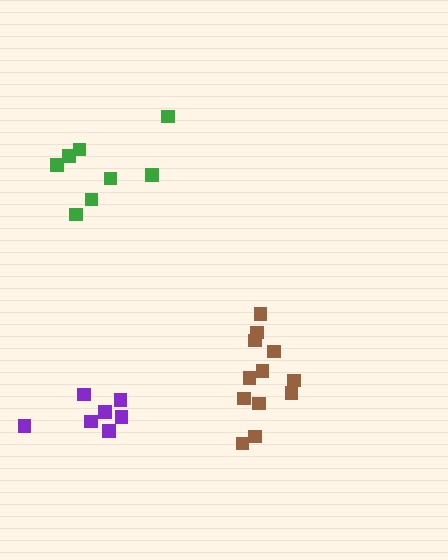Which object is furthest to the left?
The green cluster is leftmost.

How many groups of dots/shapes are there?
There are 3 groups.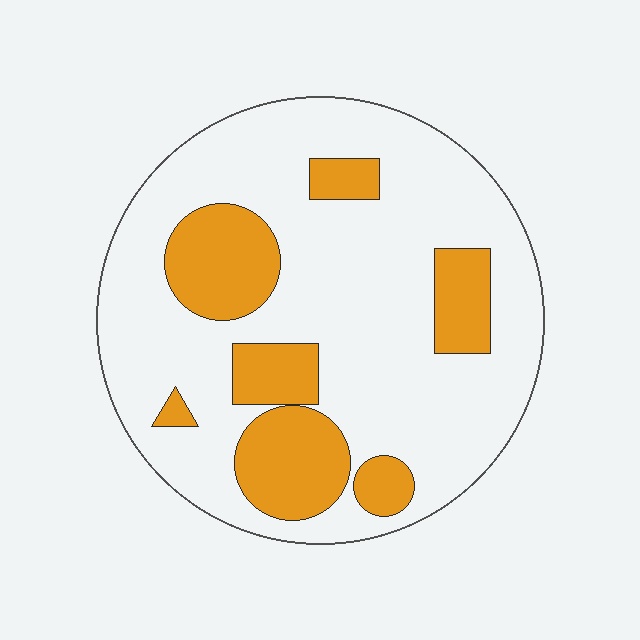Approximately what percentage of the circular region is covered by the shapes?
Approximately 25%.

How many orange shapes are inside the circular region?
7.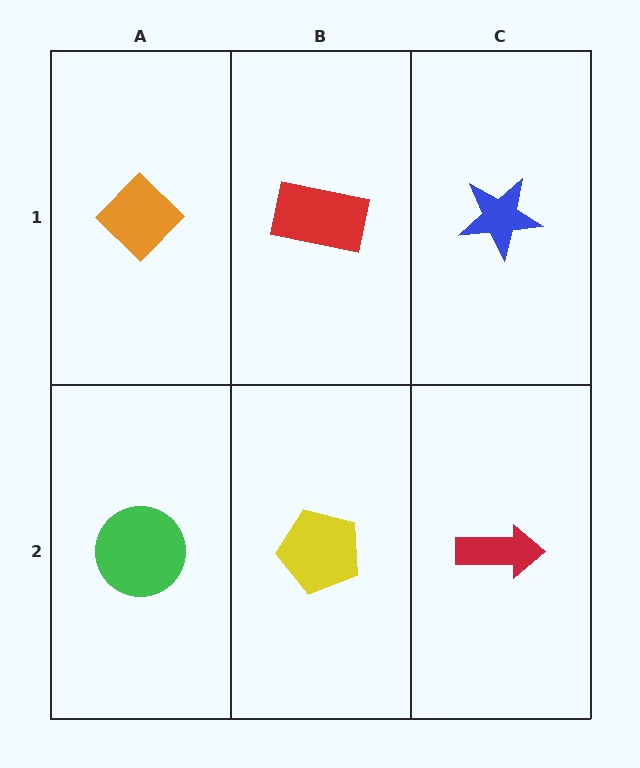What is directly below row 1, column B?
A yellow pentagon.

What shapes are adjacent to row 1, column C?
A red arrow (row 2, column C), a red rectangle (row 1, column B).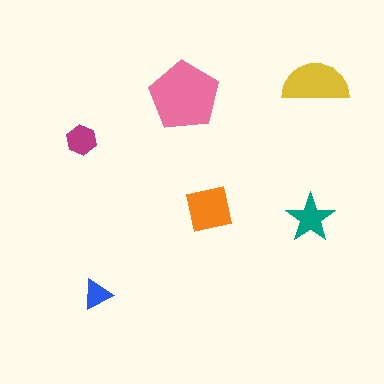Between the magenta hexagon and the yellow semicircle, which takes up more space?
The yellow semicircle.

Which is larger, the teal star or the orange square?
The orange square.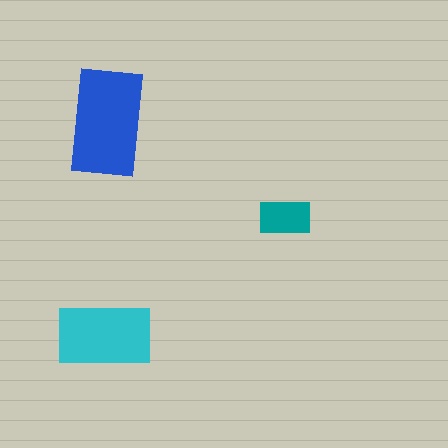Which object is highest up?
The blue rectangle is topmost.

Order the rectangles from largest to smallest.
the blue one, the cyan one, the teal one.